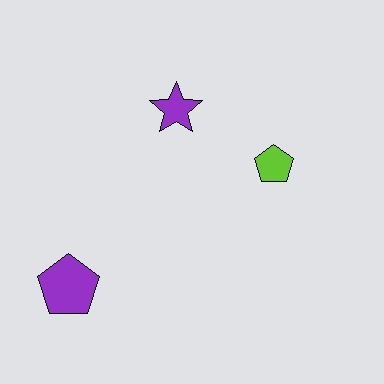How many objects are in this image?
There are 3 objects.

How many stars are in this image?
There is 1 star.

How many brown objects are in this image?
There are no brown objects.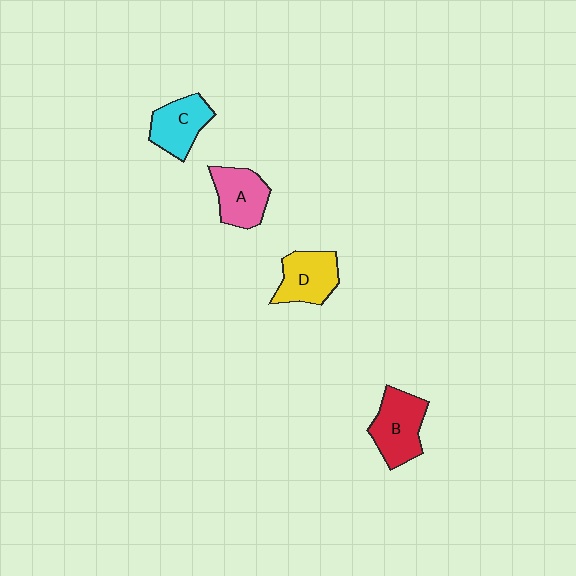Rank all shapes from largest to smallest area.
From largest to smallest: B (red), D (yellow), A (pink), C (cyan).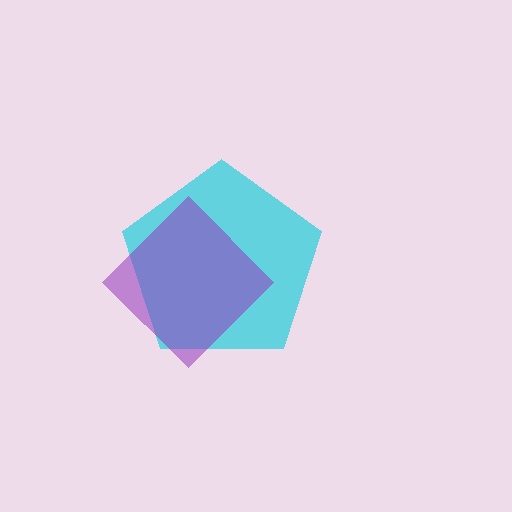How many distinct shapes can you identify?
There are 2 distinct shapes: a cyan pentagon, a purple diamond.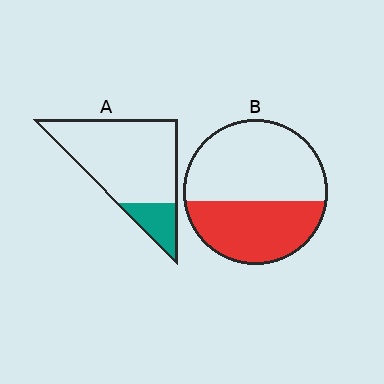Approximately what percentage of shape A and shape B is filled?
A is approximately 20% and B is approximately 40%.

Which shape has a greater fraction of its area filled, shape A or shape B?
Shape B.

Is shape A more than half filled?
No.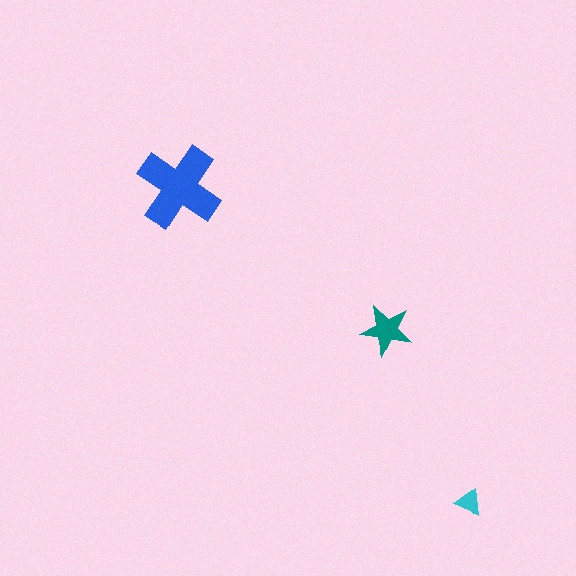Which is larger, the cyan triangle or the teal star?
The teal star.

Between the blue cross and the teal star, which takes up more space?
The blue cross.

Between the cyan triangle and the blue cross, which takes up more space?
The blue cross.